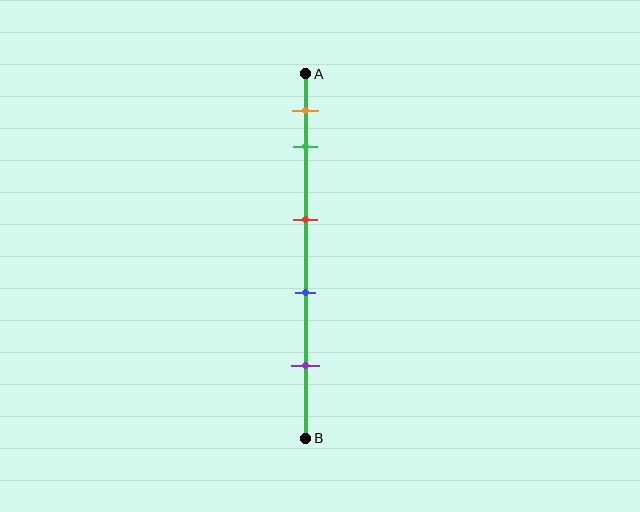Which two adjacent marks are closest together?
The orange and green marks are the closest adjacent pair.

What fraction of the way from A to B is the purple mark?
The purple mark is approximately 80% (0.8) of the way from A to B.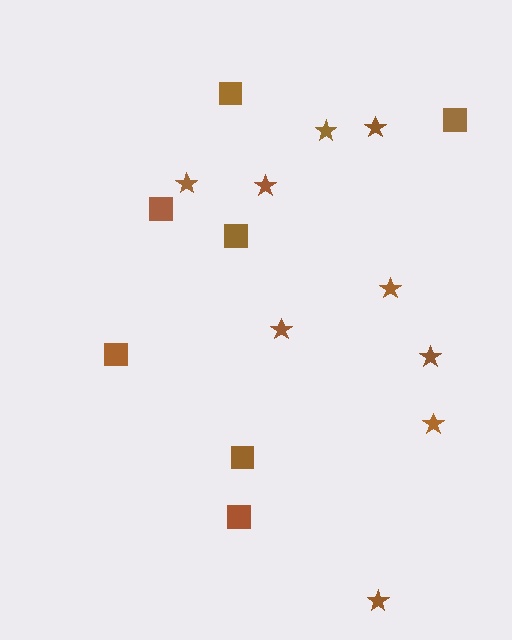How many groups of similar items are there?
There are 2 groups: one group of squares (7) and one group of stars (9).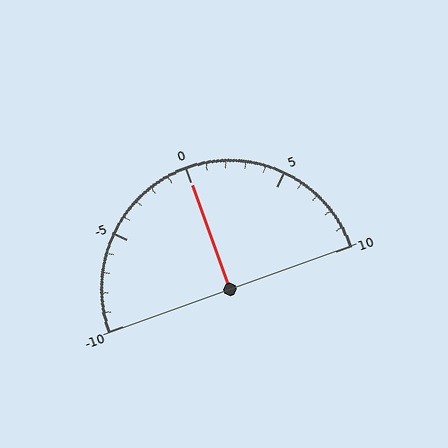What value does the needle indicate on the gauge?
The needle indicates approximately 0.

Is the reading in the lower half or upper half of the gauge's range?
The reading is in the upper half of the range (-10 to 10).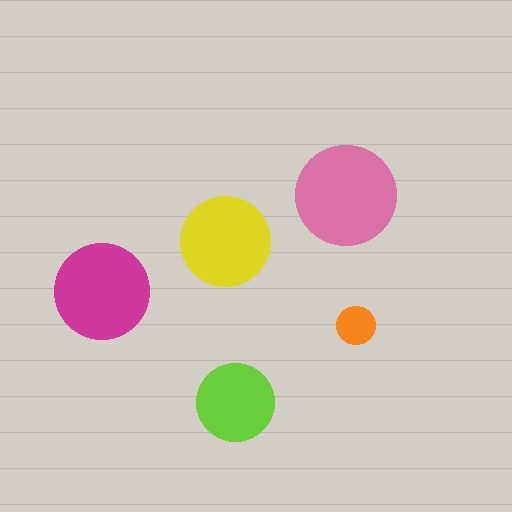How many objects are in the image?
There are 5 objects in the image.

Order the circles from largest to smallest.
the pink one, the magenta one, the yellow one, the lime one, the orange one.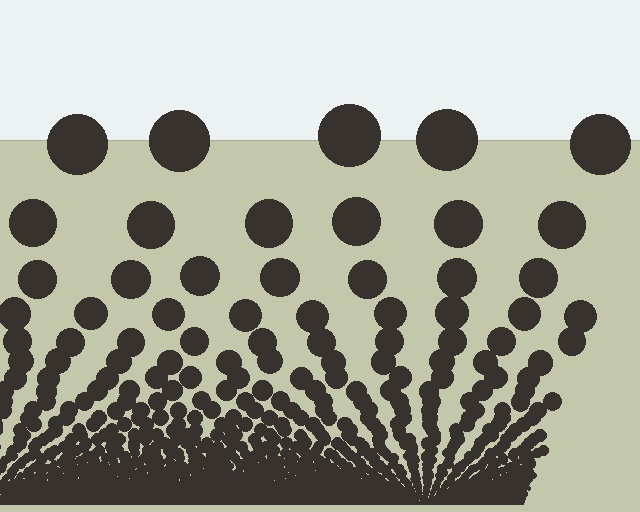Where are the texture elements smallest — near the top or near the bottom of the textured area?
Near the bottom.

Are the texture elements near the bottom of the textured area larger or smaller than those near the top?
Smaller. The gradient is inverted — elements near the bottom are smaller and denser.